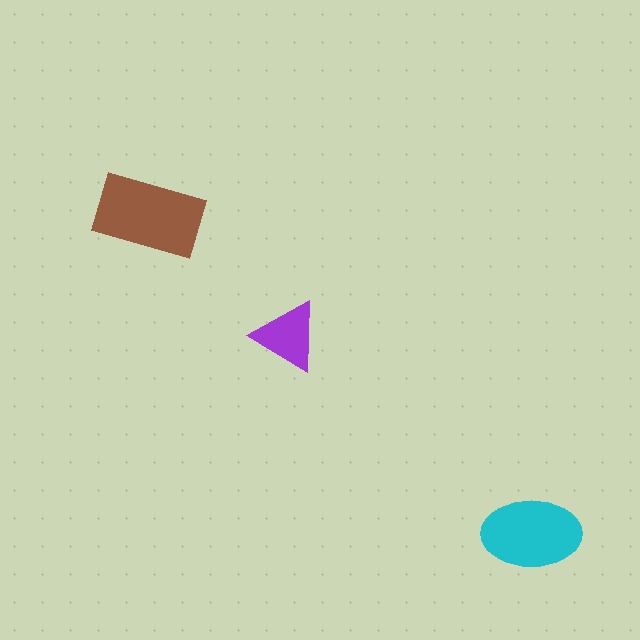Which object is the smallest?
The purple triangle.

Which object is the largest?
The brown rectangle.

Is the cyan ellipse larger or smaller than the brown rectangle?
Smaller.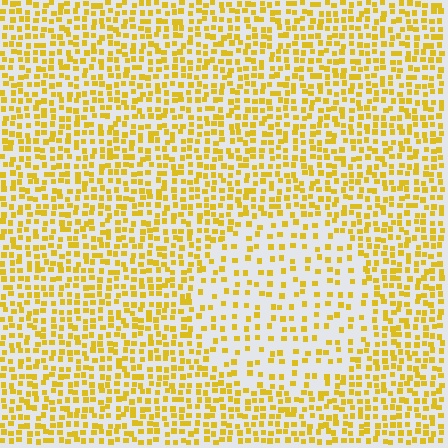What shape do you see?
I see a circle.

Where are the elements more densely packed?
The elements are more densely packed outside the circle boundary.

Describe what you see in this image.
The image contains small yellow elements arranged at two different densities. A circle-shaped region is visible where the elements are less densely packed than the surrounding area.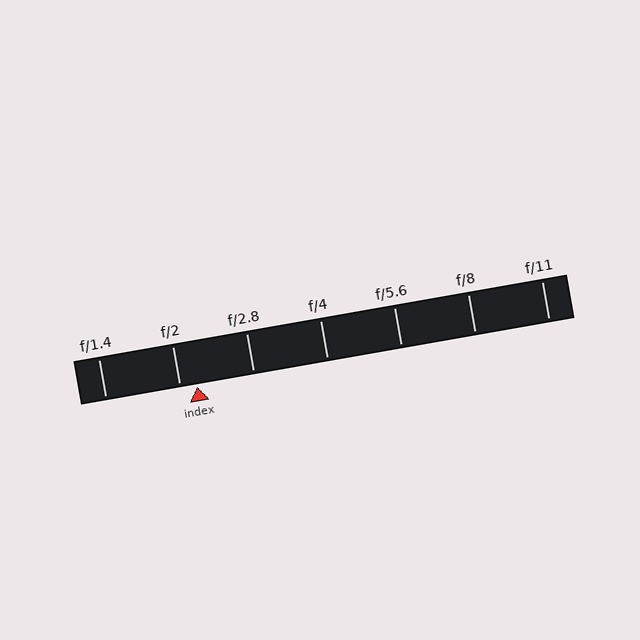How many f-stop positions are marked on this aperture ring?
There are 7 f-stop positions marked.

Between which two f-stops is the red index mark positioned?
The index mark is between f/2 and f/2.8.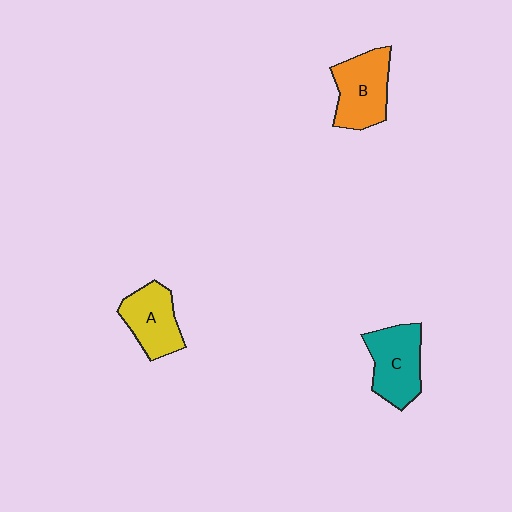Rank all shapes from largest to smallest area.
From largest to smallest: B (orange), C (teal), A (yellow).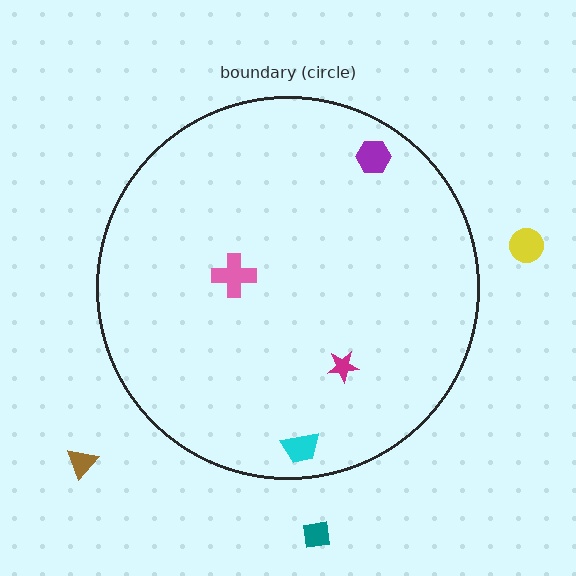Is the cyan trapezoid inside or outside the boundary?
Inside.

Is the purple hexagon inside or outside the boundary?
Inside.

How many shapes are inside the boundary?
4 inside, 3 outside.